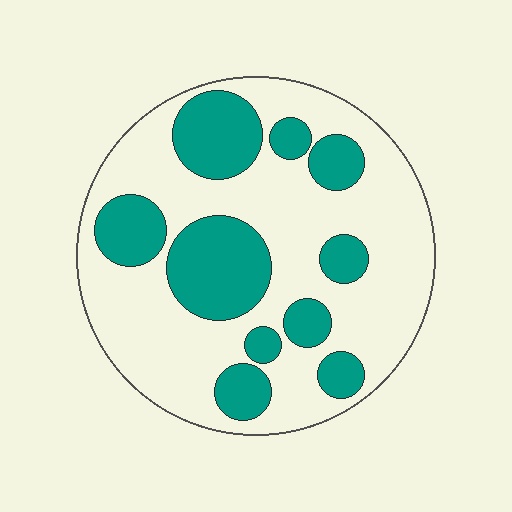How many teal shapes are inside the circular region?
10.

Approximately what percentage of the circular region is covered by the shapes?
Approximately 30%.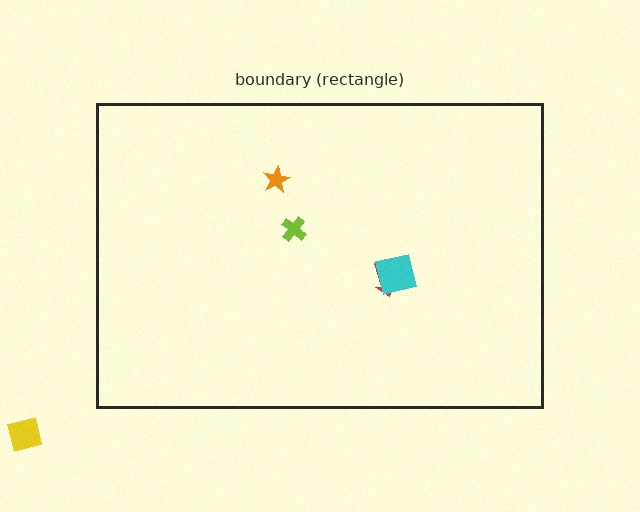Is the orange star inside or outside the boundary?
Inside.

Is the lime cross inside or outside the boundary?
Inside.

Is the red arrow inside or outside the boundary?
Inside.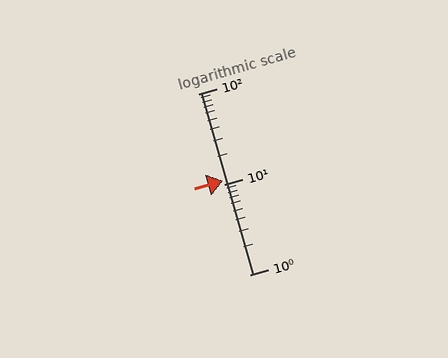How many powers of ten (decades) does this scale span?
The scale spans 2 decades, from 1 to 100.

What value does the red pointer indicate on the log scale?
The pointer indicates approximately 11.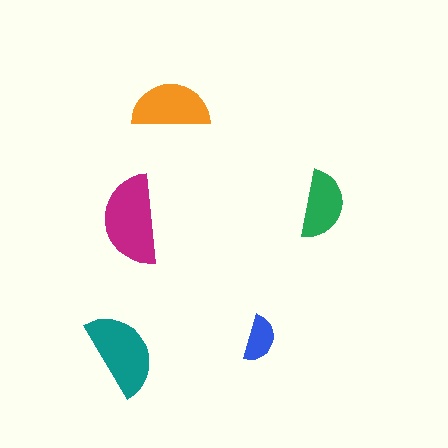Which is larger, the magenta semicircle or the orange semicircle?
The magenta one.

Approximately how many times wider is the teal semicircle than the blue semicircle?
About 2 times wider.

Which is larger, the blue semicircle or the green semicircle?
The green one.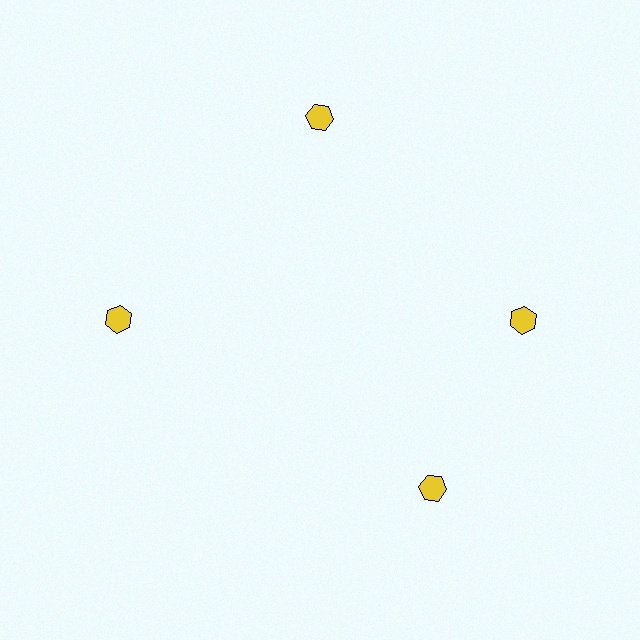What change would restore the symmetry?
The symmetry would be restored by rotating it back into even spacing with its neighbors so that all 4 hexagons sit at equal angles and equal distance from the center.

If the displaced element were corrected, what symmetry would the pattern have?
It would have 4-fold rotational symmetry — the pattern would map onto itself every 90 degrees.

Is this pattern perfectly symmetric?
No. The 4 yellow hexagons are arranged in a ring, but one element near the 6 o'clock position is rotated out of alignment along the ring, breaking the 4-fold rotational symmetry.